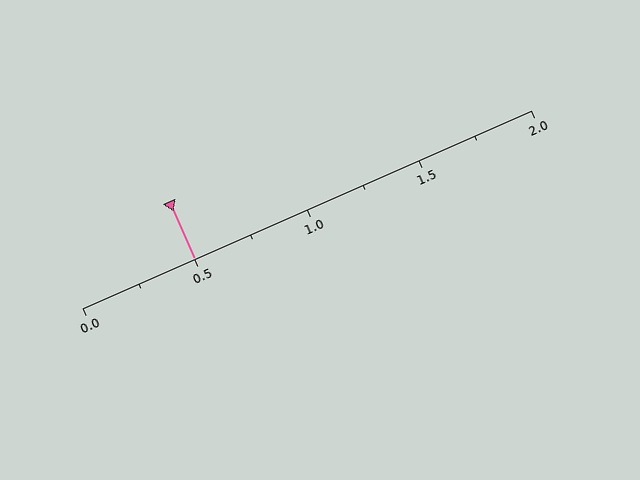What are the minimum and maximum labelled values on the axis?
The axis runs from 0.0 to 2.0.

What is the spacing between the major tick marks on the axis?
The major ticks are spaced 0.5 apart.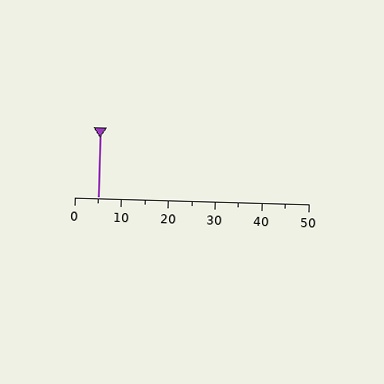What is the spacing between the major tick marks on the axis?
The major ticks are spaced 10 apart.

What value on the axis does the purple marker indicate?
The marker indicates approximately 5.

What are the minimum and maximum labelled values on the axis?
The axis runs from 0 to 50.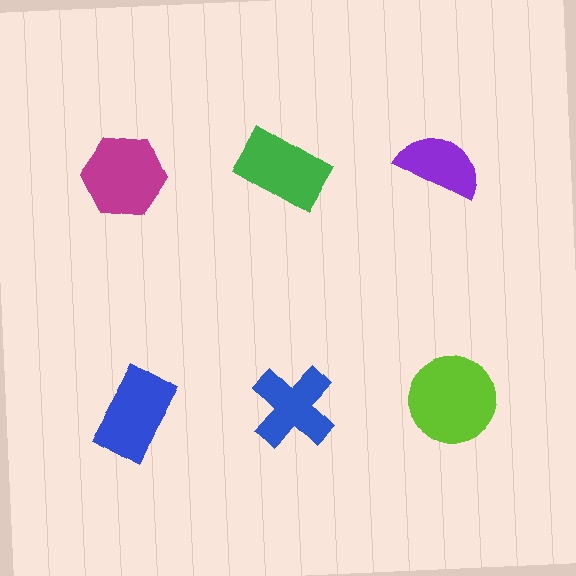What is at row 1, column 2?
A green rectangle.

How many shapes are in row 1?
3 shapes.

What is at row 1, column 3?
A purple semicircle.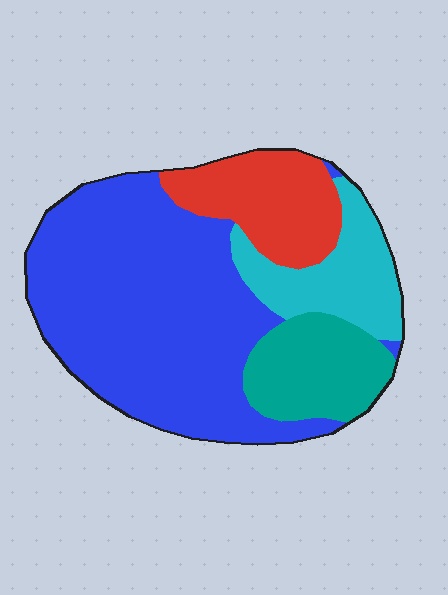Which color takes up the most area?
Blue, at roughly 55%.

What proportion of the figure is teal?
Teal takes up about one eighth (1/8) of the figure.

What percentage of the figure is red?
Red takes up about one sixth (1/6) of the figure.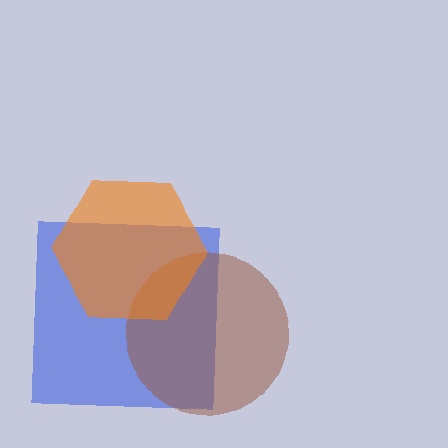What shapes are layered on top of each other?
The layered shapes are: a blue square, a brown circle, an orange hexagon.